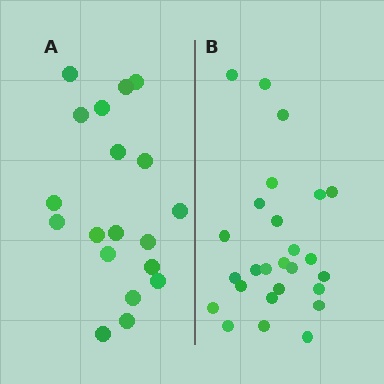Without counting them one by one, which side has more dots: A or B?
Region B (the right region) has more dots.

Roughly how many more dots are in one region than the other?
Region B has roughly 8 or so more dots than region A.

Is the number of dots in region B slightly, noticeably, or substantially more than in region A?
Region B has noticeably more, but not dramatically so. The ratio is roughly 1.4 to 1.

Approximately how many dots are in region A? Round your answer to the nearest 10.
About 20 dots. (The exact count is 19, which rounds to 20.)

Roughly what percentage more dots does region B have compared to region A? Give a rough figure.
About 35% more.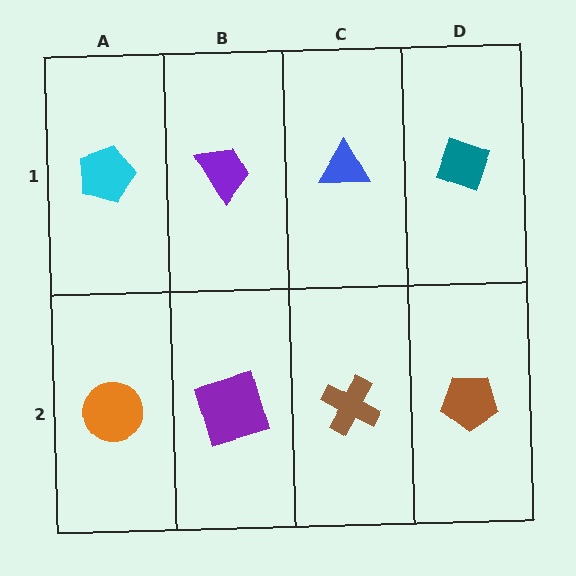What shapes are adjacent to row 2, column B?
A purple trapezoid (row 1, column B), an orange circle (row 2, column A), a brown cross (row 2, column C).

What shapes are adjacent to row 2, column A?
A cyan pentagon (row 1, column A), a purple square (row 2, column B).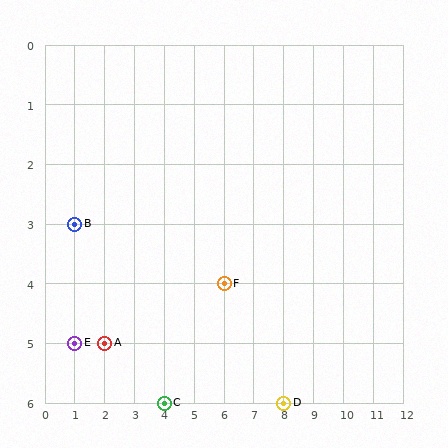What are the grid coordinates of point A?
Point A is at grid coordinates (2, 5).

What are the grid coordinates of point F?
Point F is at grid coordinates (6, 4).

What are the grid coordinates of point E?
Point E is at grid coordinates (1, 5).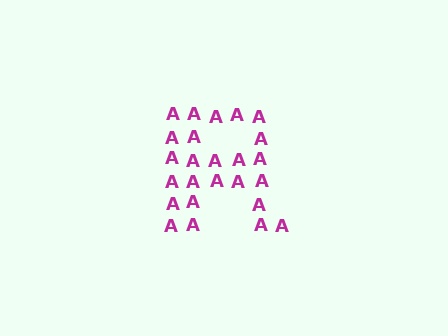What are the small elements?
The small elements are letter A's.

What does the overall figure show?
The overall figure shows the letter R.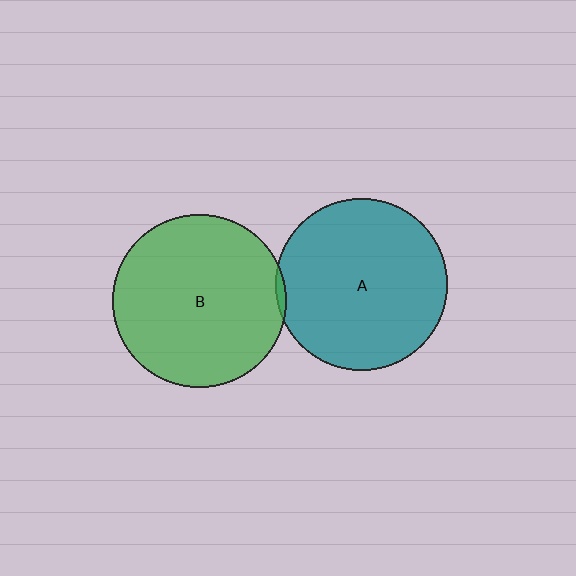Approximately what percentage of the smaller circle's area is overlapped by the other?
Approximately 5%.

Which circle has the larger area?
Circle B (green).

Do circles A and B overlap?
Yes.